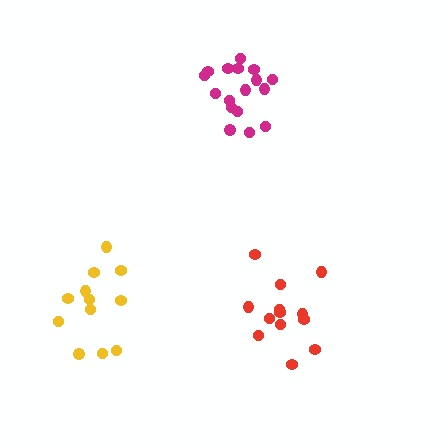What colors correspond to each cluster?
The clusters are colored: magenta, red, yellow.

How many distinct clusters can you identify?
There are 3 distinct clusters.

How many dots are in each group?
Group 1: 17 dots, Group 2: 13 dots, Group 3: 12 dots (42 total).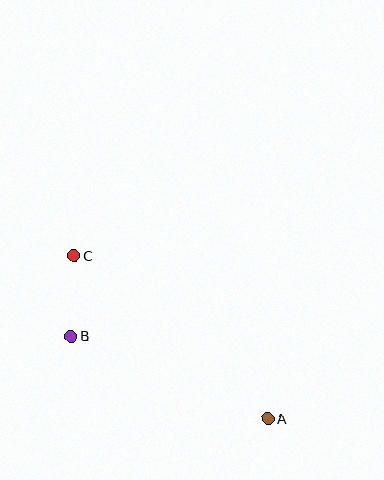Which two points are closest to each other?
Points B and C are closest to each other.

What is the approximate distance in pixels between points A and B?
The distance between A and B is approximately 213 pixels.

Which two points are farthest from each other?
Points A and C are farthest from each other.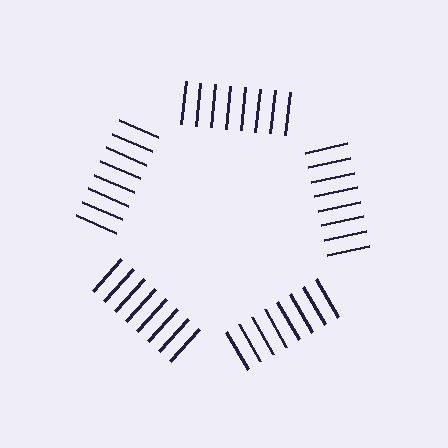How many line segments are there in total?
40 — 8 along each of the 5 edges.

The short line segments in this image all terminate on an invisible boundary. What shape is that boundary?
An illusory pentagon — the line segments terminate on its edges but no continuous stroke is drawn.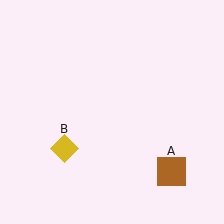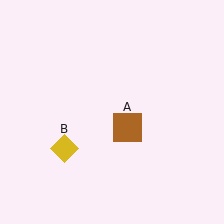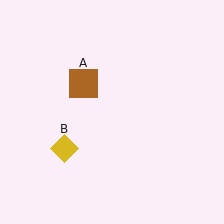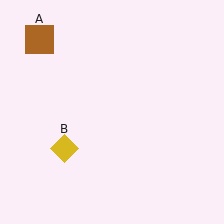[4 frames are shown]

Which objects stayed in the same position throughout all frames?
Yellow diamond (object B) remained stationary.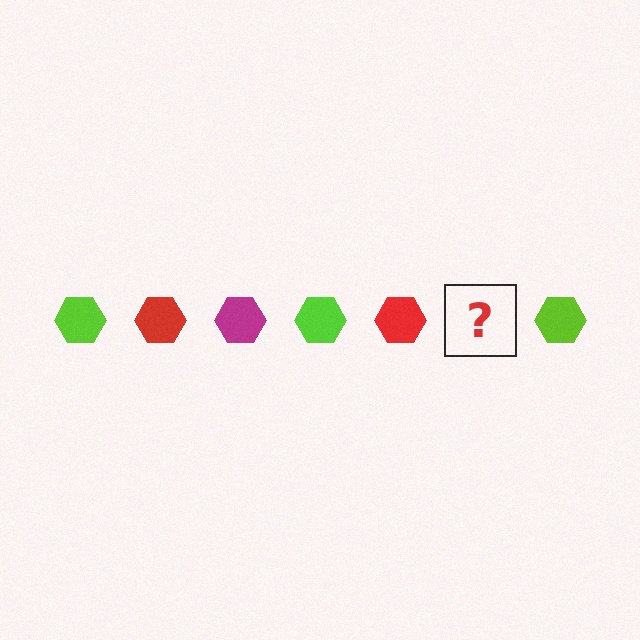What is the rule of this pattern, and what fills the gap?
The rule is that the pattern cycles through lime, red, magenta hexagons. The gap should be filled with a magenta hexagon.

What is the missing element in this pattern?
The missing element is a magenta hexagon.